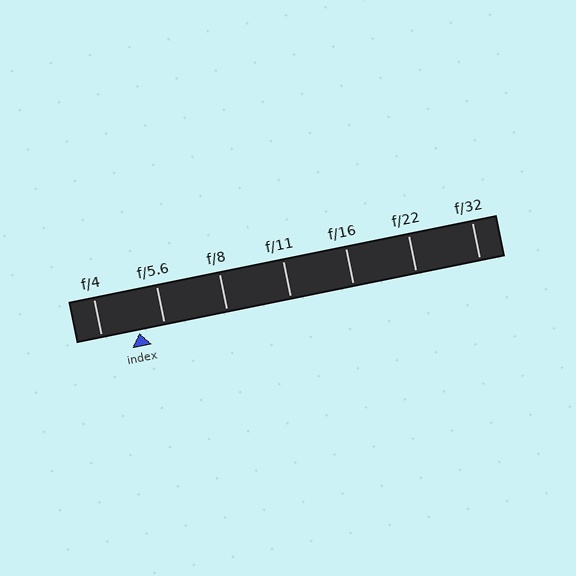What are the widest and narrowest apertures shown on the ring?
The widest aperture shown is f/4 and the narrowest is f/32.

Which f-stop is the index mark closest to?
The index mark is closest to f/5.6.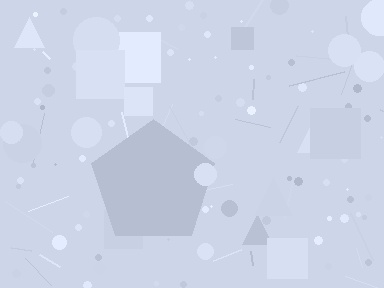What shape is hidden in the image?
A pentagon is hidden in the image.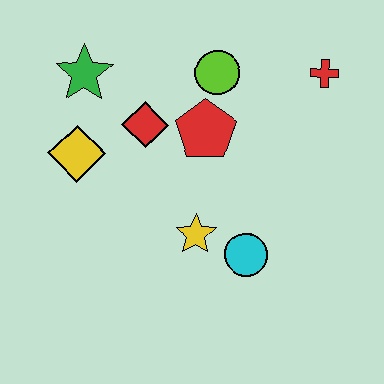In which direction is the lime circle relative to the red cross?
The lime circle is to the left of the red cross.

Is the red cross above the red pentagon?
Yes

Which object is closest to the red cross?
The lime circle is closest to the red cross.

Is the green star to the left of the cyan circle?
Yes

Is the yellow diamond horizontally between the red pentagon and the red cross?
No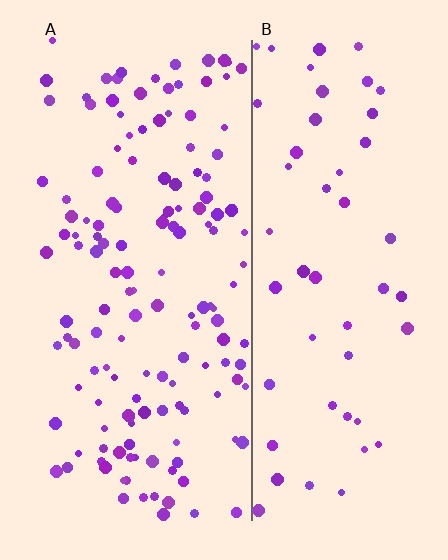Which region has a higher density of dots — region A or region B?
A (the left).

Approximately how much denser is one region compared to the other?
Approximately 2.6× — region A over region B.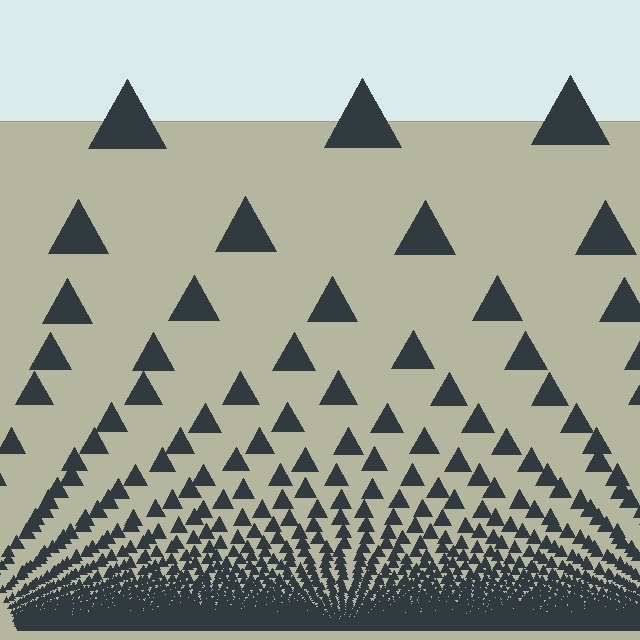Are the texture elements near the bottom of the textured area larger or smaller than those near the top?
Smaller. The gradient is inverted — elements near the bottom are smaller and denser.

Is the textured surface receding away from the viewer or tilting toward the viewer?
The surface appears to tilt toward the viewer. Texture elements get larger and sparser toward the top.